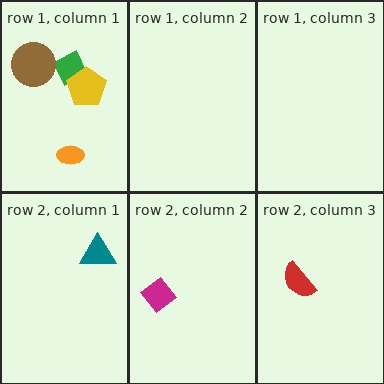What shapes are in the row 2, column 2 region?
The magenta diamond.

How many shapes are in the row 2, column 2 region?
1.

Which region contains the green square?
The row 1, column 1 region.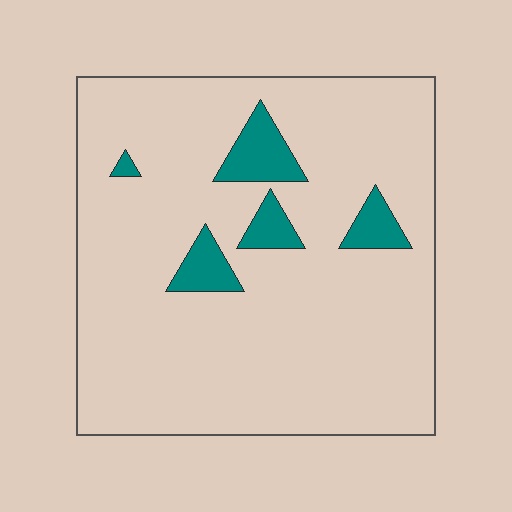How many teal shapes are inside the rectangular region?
5.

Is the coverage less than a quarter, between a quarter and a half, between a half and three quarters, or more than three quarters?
Less than a quarter.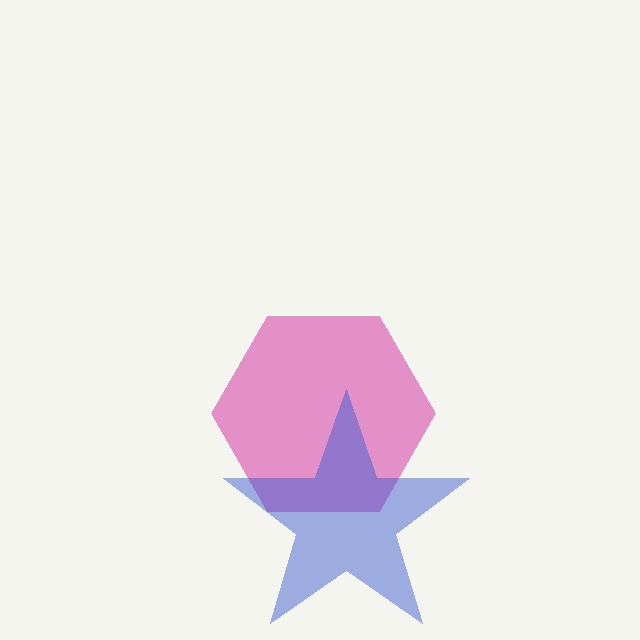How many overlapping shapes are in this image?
There are 2 overlapping shapes in the image.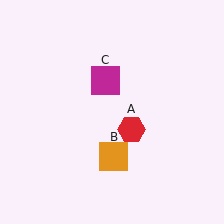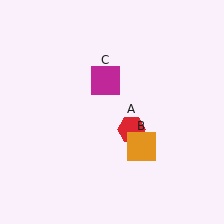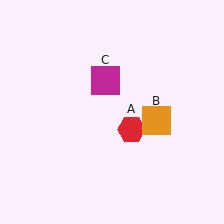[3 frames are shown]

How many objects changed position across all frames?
1 object changed position: orange square (object B).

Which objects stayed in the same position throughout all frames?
Red hexagon (object A) and magenta square (object C) remained stationary.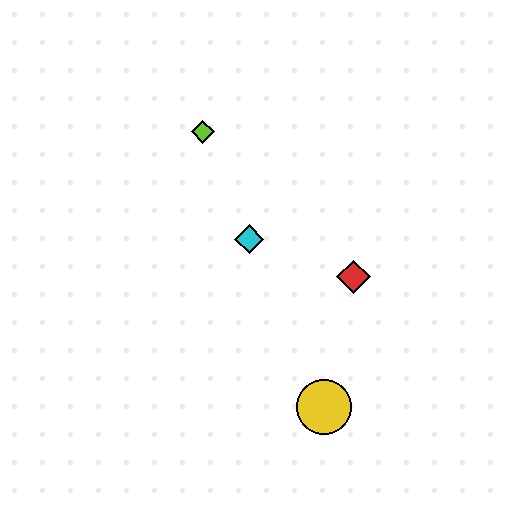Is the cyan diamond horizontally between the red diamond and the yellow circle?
No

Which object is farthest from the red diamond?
The lime diamond is farthest from the red diamond.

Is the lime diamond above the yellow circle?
Yes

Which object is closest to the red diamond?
The cyan diamond is closest to the red diamond.